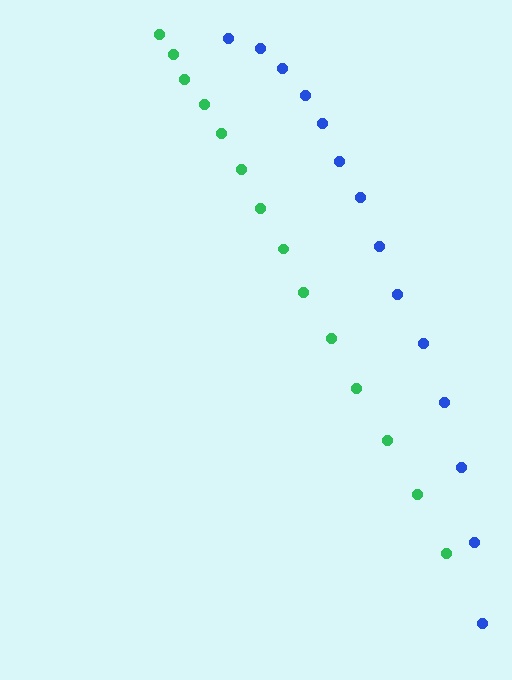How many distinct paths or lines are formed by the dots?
There are 2 distinct paths.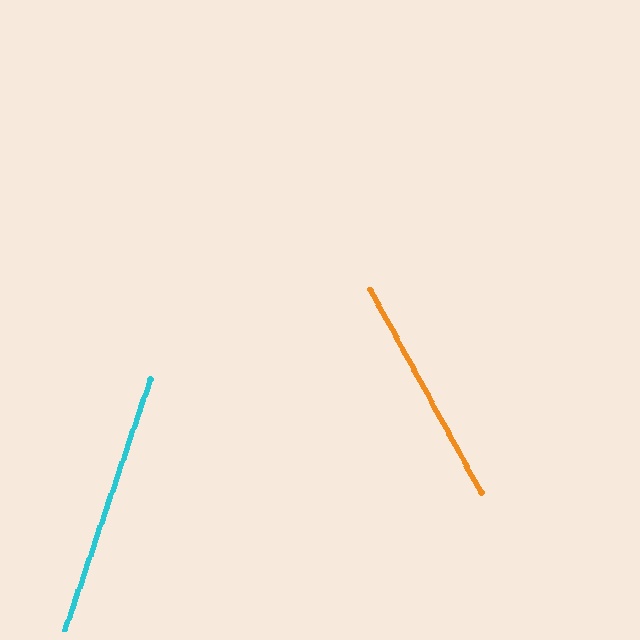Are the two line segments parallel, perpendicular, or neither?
Neither parallel nor perpendicular — they differ by about 47°.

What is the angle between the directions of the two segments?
Approximately 47 degrees.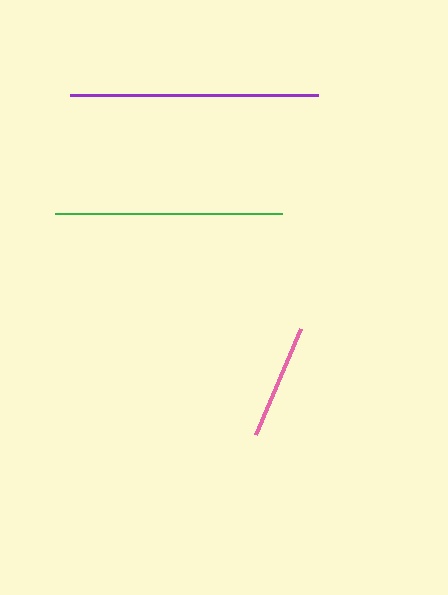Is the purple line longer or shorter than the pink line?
The purple line is longer than the pink line.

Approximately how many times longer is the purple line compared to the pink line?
The purple line is approximately 2.2 times the length of the pink line.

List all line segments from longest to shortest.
From longest to shortest: purple, green, pink.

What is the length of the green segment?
The green segment is approximately 226 pixels long.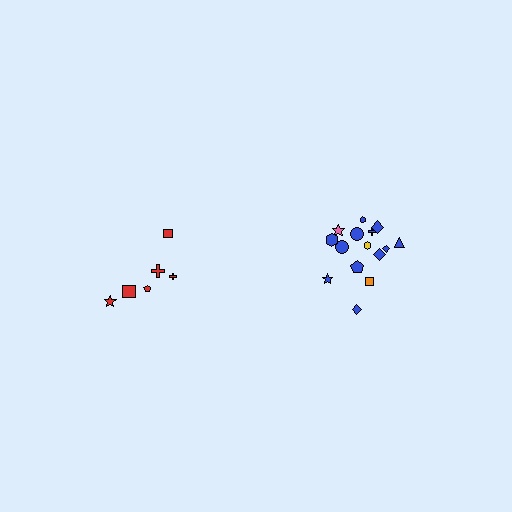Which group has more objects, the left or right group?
The right group.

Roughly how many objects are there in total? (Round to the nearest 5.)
Roughly 20 objects in total.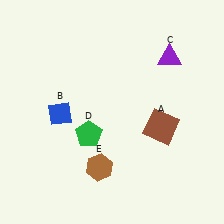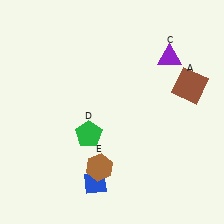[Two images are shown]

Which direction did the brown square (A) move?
The brown square (A) moved up.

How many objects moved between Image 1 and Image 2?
2 objects moved between the two images.